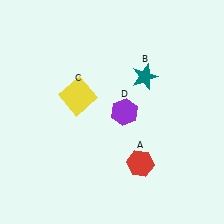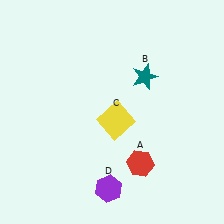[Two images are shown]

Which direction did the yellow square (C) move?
The yellow square (C) moved right.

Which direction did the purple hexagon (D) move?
The purple hexagon (D) moved down.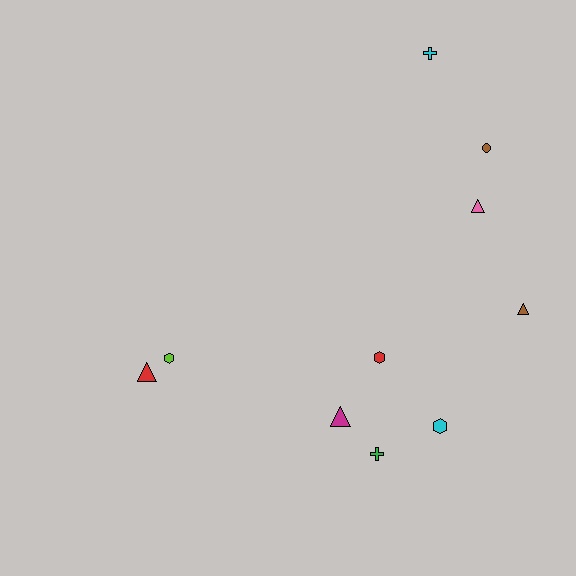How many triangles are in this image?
There are 4 triangles.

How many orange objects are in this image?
There are no orange objects.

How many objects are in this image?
There are 10 objects.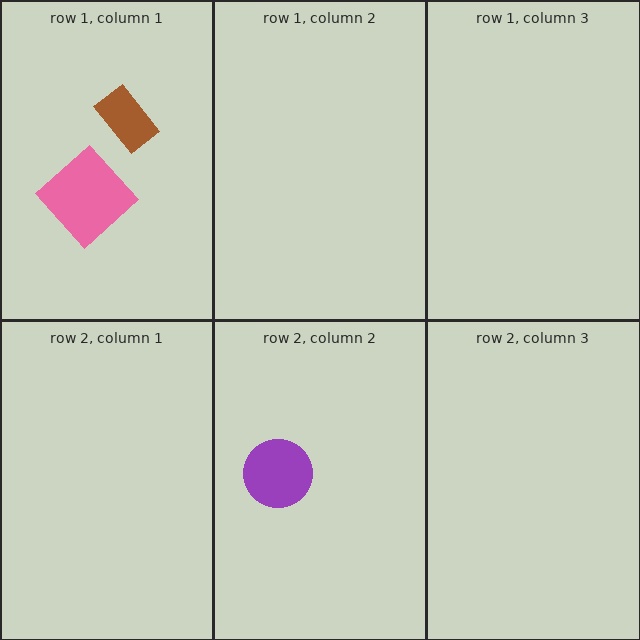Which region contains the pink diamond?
The row 1, column 1 region.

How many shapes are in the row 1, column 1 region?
2.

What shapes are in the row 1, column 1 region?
The pink diamond, the brown rectangle.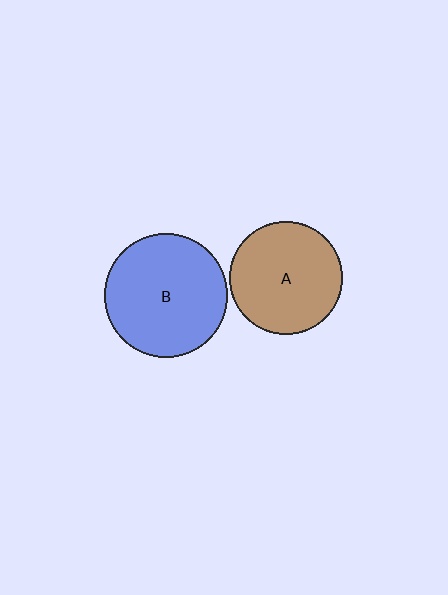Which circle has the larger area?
Circle B (blue).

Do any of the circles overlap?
No, none of the circles overlap.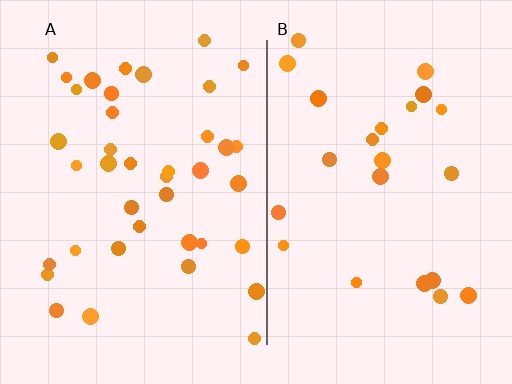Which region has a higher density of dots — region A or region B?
A (the left).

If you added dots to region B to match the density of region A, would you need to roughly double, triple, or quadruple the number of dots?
Approximately double.